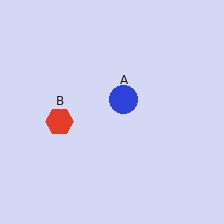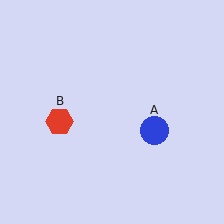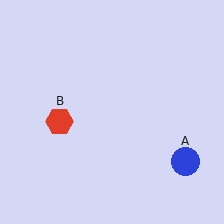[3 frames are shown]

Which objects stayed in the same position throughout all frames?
Red hexagon (object B) remained stationary.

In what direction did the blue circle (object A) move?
The blue circle (object A) moved down and to the right.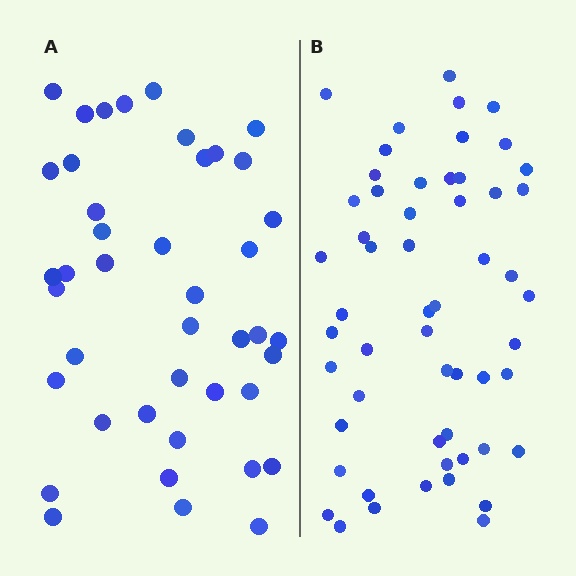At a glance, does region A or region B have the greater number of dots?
Region B (the right region) has more dots.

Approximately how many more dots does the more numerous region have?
Region B has approximately 15 more dots than region A.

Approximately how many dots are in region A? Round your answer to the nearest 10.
About 40 dots. (The exact count is 42, which rounds to 40.)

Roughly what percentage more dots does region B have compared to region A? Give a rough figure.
About 30% more.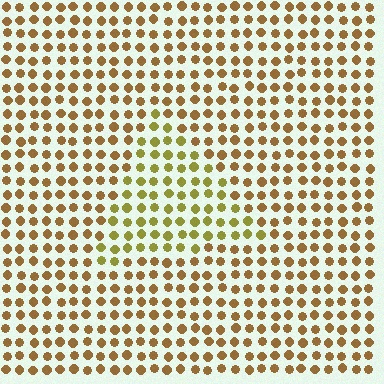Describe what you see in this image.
The image is filled with small brown elements in a uniform arrangement. A triangle-shaped region is visible where the elements are tinted to a slightly different hue, forming a subtle color boundary.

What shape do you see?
I see a triangle.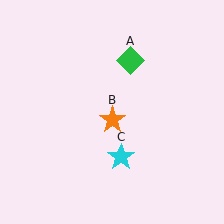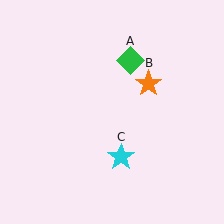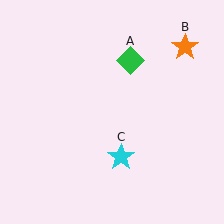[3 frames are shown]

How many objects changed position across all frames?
1 object changed position: orange star (object B).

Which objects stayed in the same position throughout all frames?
Green diamond (object A) and cyan star (object C) remained stationary.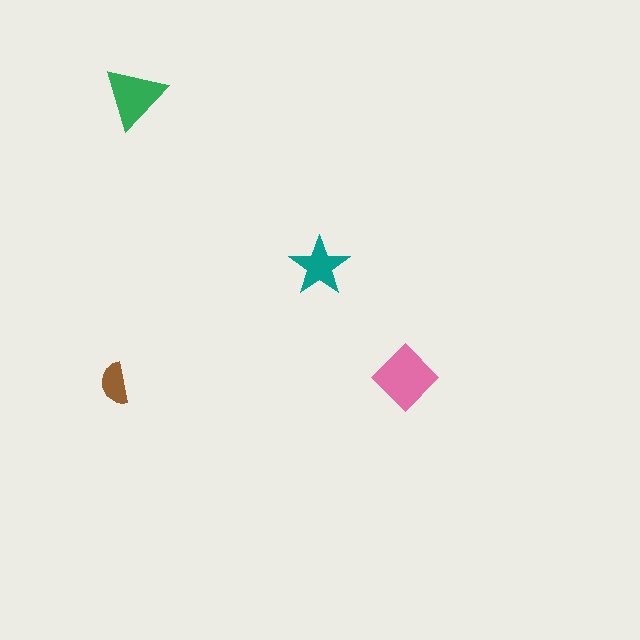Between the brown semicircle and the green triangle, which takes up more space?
The green triangle.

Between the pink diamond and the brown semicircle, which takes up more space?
The pink diamond.